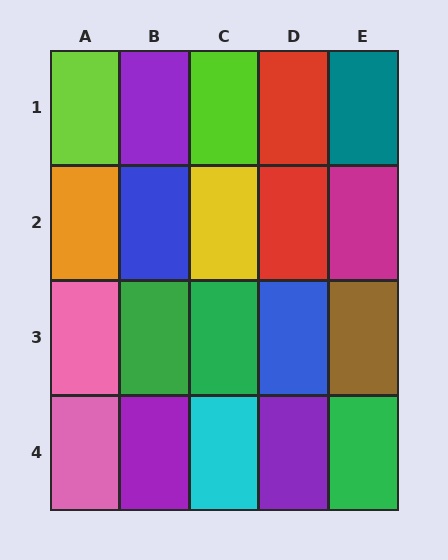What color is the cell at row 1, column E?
Teal.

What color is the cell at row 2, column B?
Blue.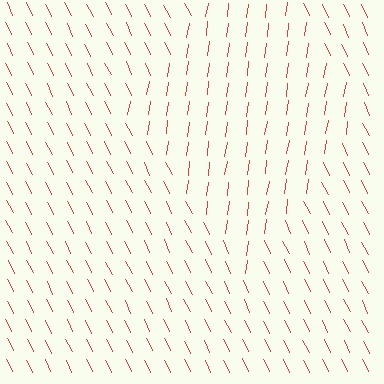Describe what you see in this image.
The image is filled with small red line segments. A diamond region in the image has lines oriented differently from the surrounding lines, creating a visible texture boundary.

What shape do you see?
I see a diamond.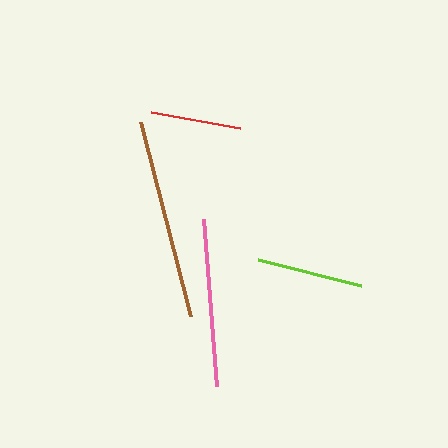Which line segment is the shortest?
The red line is the shortest at approximately 91 pixels.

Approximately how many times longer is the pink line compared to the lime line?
The pink line is approximately 1.6 times the length of the lime line.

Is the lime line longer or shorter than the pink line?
The pink line is longer than the lime line.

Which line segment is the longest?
The brown line is the longest at approximately 200 pixels.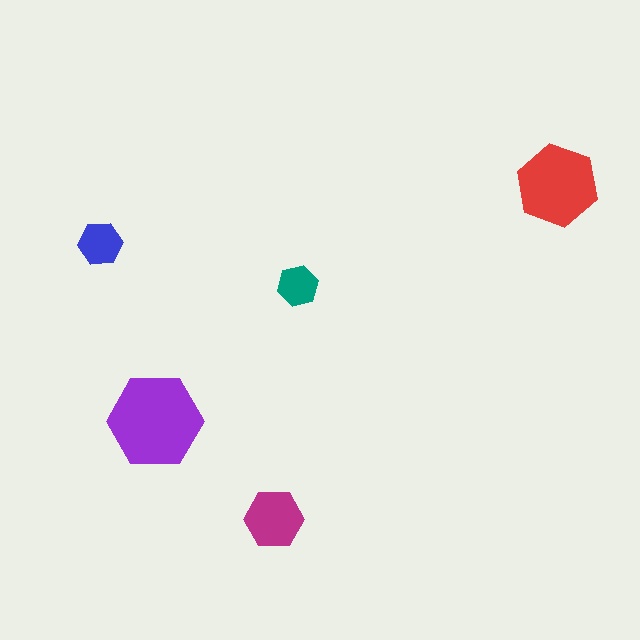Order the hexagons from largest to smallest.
the purple one, the red one, the magenta one, the blue one, the teal one.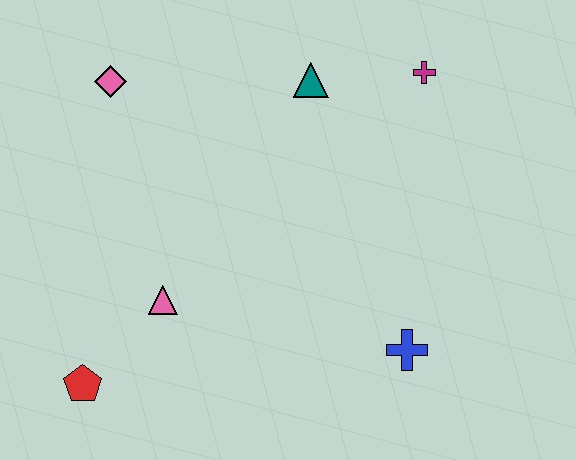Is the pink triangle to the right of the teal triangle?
No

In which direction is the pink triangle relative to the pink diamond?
The pink triangle is below the pink diamond.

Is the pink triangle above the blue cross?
Yes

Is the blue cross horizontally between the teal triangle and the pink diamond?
No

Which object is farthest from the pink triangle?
The magenta cross is farthest from the pink triangle.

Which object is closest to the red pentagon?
The pink triangle is closest to the red pentagon.